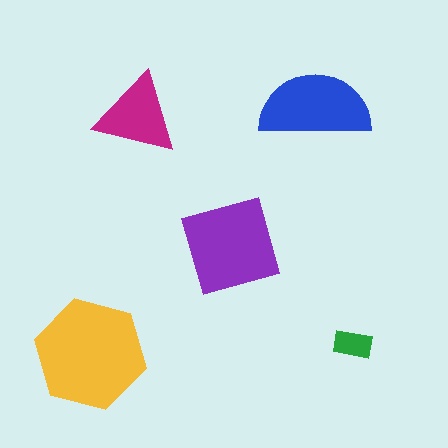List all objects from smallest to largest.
The green rectangle, the magenta triangle, the blue semicircle, the purple square, the yellow hexagon.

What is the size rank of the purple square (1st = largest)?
2nd.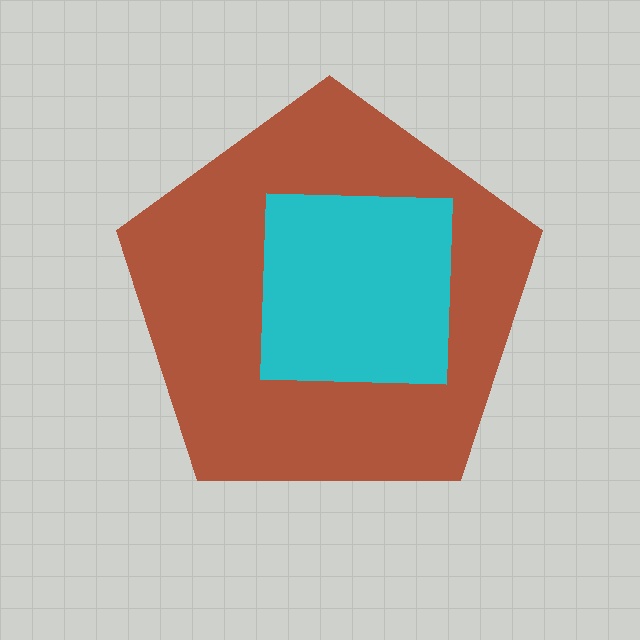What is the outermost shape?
The brown pentagon.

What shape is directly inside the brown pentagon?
The cyan square.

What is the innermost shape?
The cyan square.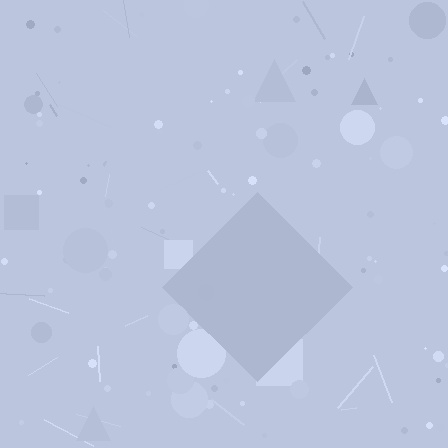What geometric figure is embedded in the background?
A diamond is embedded in the background.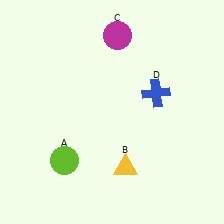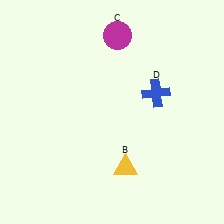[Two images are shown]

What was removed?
The lime circle (A) was removed in Image 2.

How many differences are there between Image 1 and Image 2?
There is 1 difference between the two images.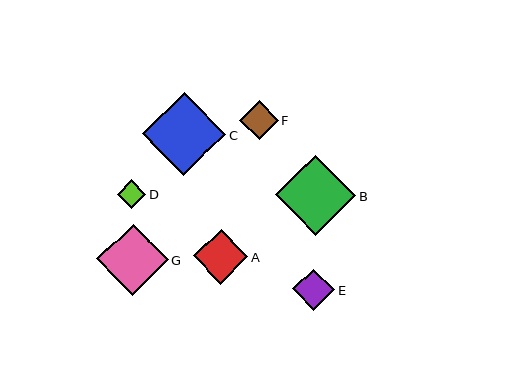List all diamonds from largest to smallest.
From largest to smallest: C, B, G, A, E, F, D.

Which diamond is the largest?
Diamond C is the largest with a size of approximately 83 pixels.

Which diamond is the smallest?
Diamond D is the smallest with a size of approximately 28 pixels.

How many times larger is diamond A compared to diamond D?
Diamond A is approximately 1.9 times the size of diamond D.